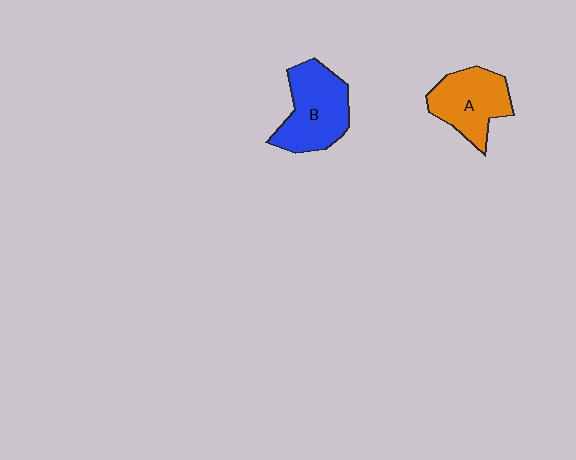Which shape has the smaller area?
Shape A (orange).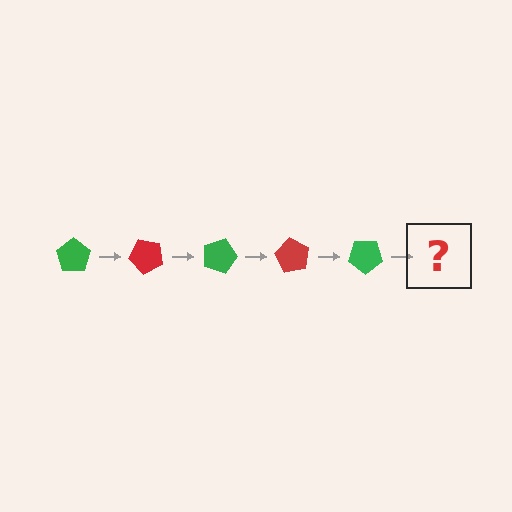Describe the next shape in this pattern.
It should be a red pentagon, rotated 225 degrees from the start.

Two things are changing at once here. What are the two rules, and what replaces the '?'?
The two rules are that it rotates 45 degrees each step and the color cycles through green and red. The '?' should be a red pentagon, rotated 225 degrees from the start.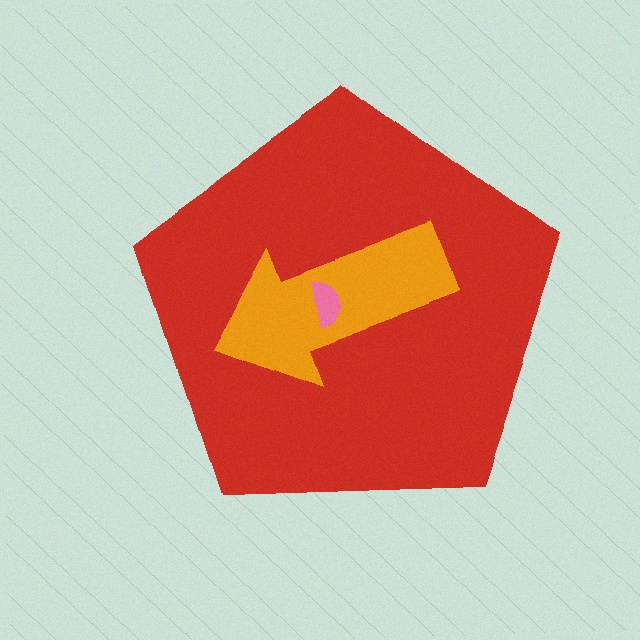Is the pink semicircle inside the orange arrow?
Yes.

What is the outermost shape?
The red pentagon.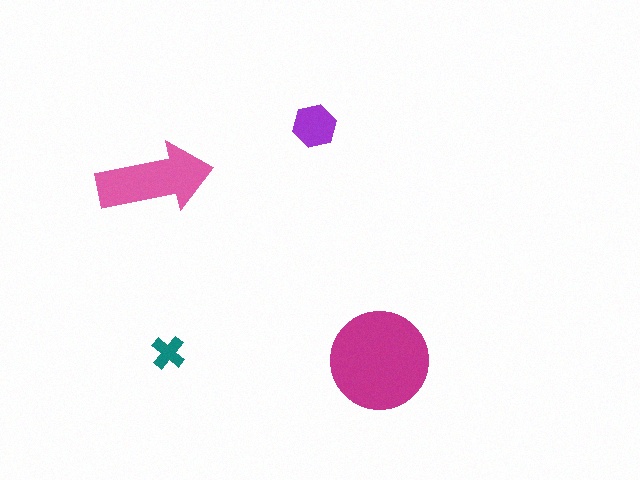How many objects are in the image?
There are 4 objects in the image.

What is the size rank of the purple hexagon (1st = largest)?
3rd.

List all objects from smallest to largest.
The teal cross, the purple hexagon, the pink arrow, the magenta circle.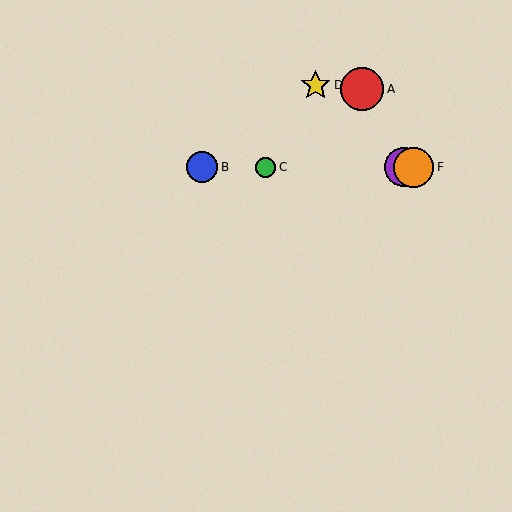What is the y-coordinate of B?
Object B is at y≈167.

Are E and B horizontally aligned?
Yes, both are at y≈167.